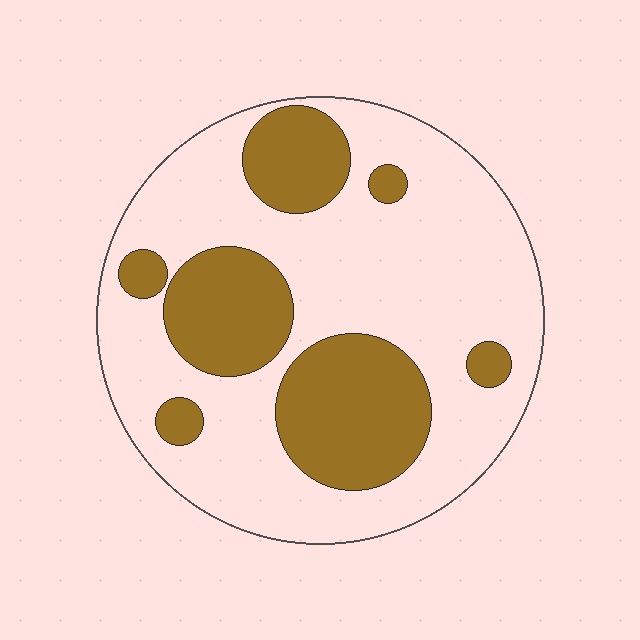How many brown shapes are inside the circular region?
7.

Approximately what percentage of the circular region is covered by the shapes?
Approximately 30%.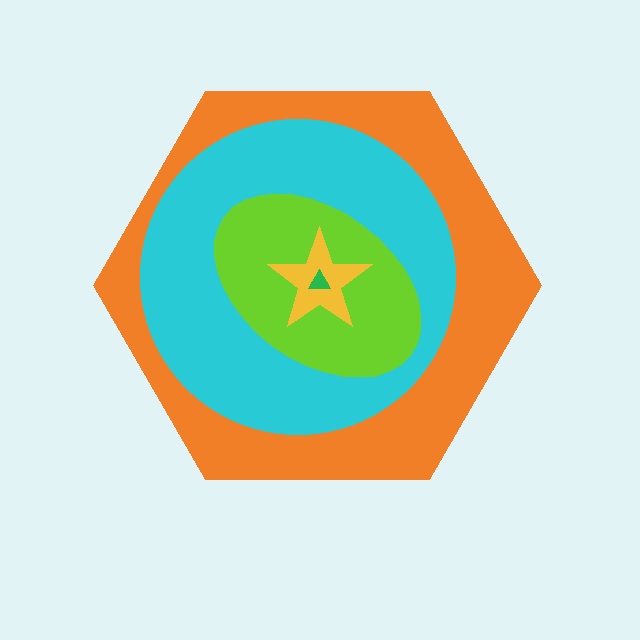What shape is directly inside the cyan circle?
The lime ellipse.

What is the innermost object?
The green triangle.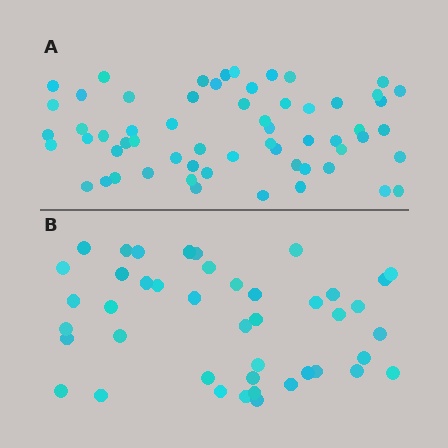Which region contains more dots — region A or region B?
Region A (the top region) has more dots.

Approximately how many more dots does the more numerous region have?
Region A has approximately 15 more dots than region B.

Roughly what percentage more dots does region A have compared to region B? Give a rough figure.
About 40% more.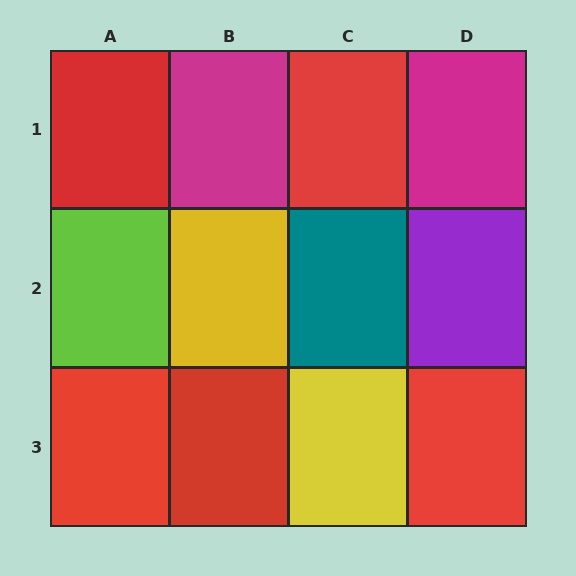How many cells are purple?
1 cell is purple.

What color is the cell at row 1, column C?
Red.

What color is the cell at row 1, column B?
Magenta.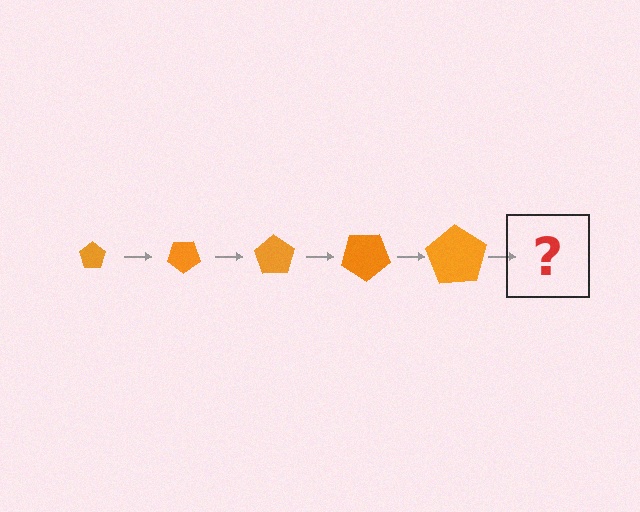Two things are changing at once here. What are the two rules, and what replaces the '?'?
The two rules are that the pentagon grows larger each step and it rotates 35 degrees each step. The '?' should be a pentagon, larger than the previous one and rotated 175 degrees from the start.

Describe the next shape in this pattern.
It should be a pentagon, larger than the previous one and rotated 175 degrees from the start.